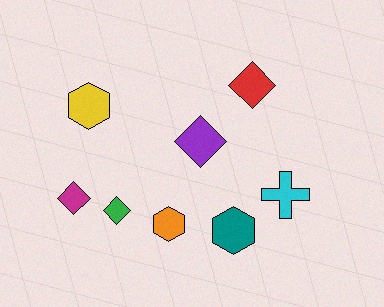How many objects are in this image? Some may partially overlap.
There are 8 objects.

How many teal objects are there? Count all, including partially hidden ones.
There is 1 teal object.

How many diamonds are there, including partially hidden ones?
There are 4 diamonds.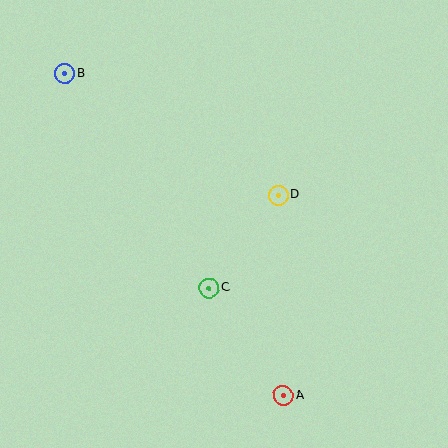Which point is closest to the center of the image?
Point D at (278, 195) is closest to the center.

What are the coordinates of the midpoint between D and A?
The midpoint between D and A is at (281, 295).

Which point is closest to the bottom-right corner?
Point A is closest to the bottom-right corner.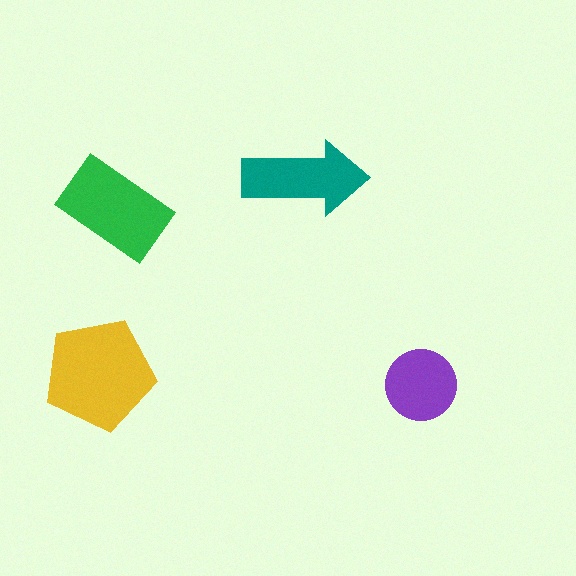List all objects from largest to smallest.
The yellow pentagon, the green rectangle, the teal arrow, the purple circle.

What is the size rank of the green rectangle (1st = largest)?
2nd.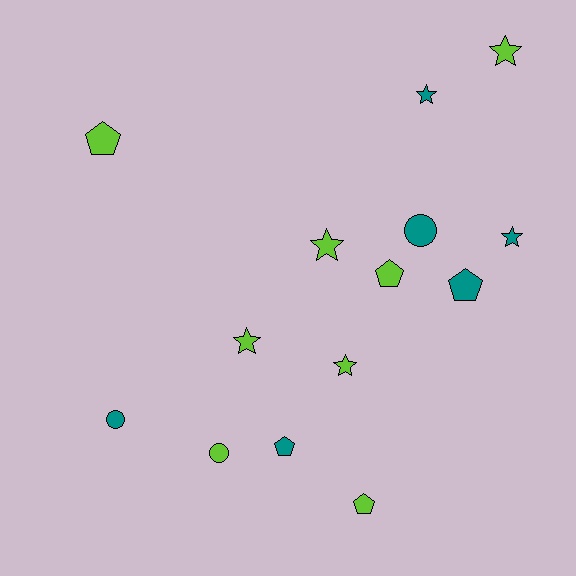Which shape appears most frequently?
Star, with 6 objects.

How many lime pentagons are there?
There are 3 lime pentagons.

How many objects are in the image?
There are 14 objects.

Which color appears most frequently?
Lime, with 8 objects.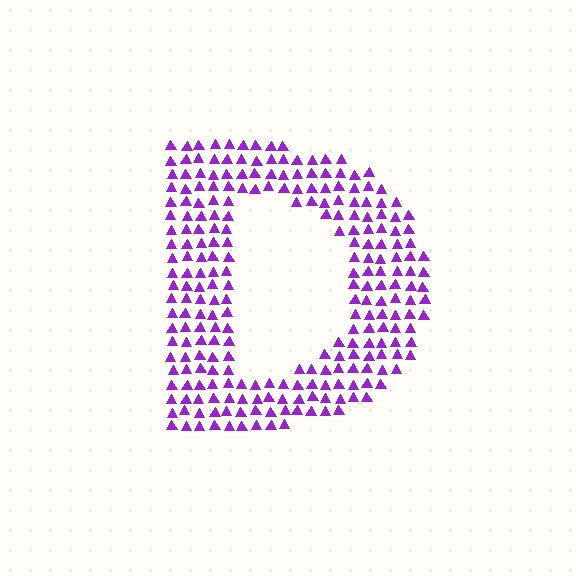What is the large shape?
The large shape is the letter D.